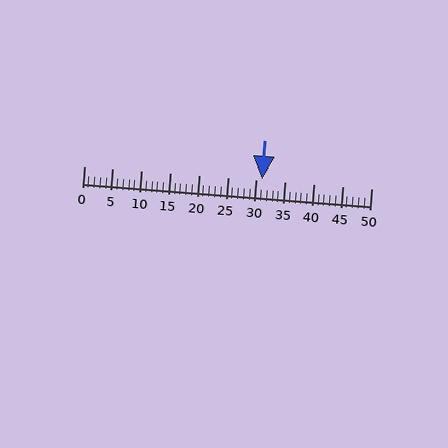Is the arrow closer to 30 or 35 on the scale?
The arrow is closer to 30.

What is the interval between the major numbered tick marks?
The major tick marks are spaced 5 units apart.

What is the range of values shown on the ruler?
The ruler shows values from 0 to 50.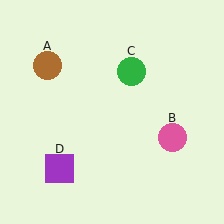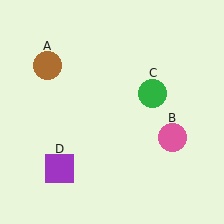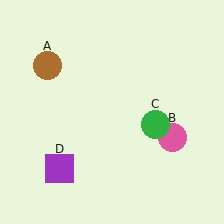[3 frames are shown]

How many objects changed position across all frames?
1 object changed position: green circle (object C).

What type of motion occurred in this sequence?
The green circle (object C) rotated clockwise around the center of the scene.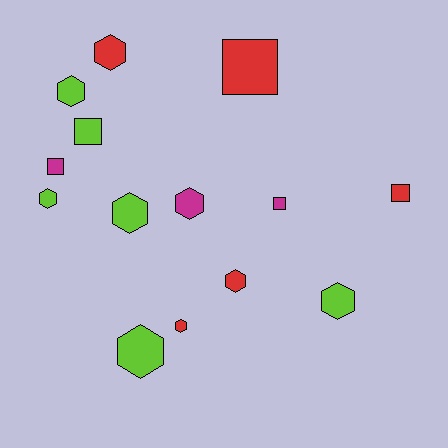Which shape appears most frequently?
Hexagon, with 9 objects.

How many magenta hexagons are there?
There is 1 magenta hexagon.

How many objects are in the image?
There are 14 objects.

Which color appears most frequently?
Lime, with 6 objects.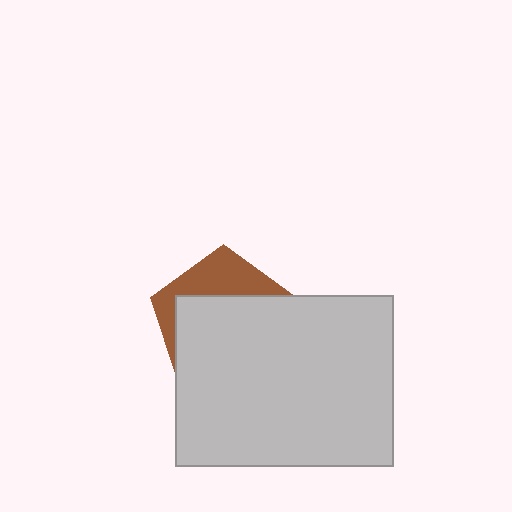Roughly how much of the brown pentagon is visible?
A small part of it is visible (roughly 33%).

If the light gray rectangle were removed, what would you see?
You would see the complete brown pentagon.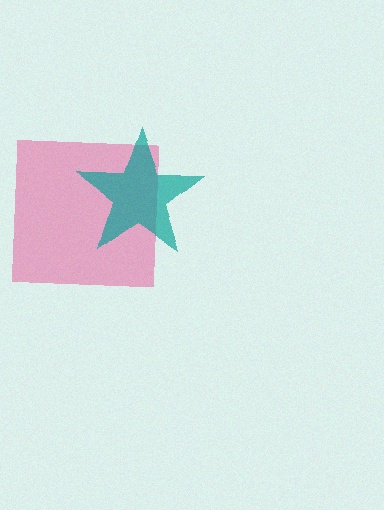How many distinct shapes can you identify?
There are 2 distinct shapes: a pink square, a teal star.